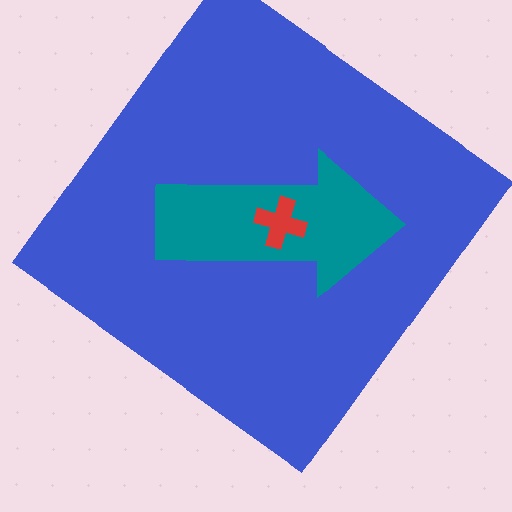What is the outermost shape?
The blue diamond.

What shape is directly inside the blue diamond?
The teal arrow.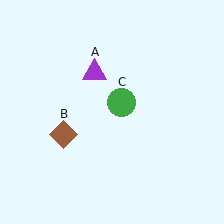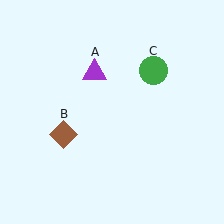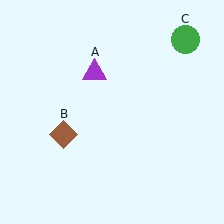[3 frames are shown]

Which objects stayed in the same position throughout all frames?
Purple triangle (object A) and brown diamond (object B) remained stationary.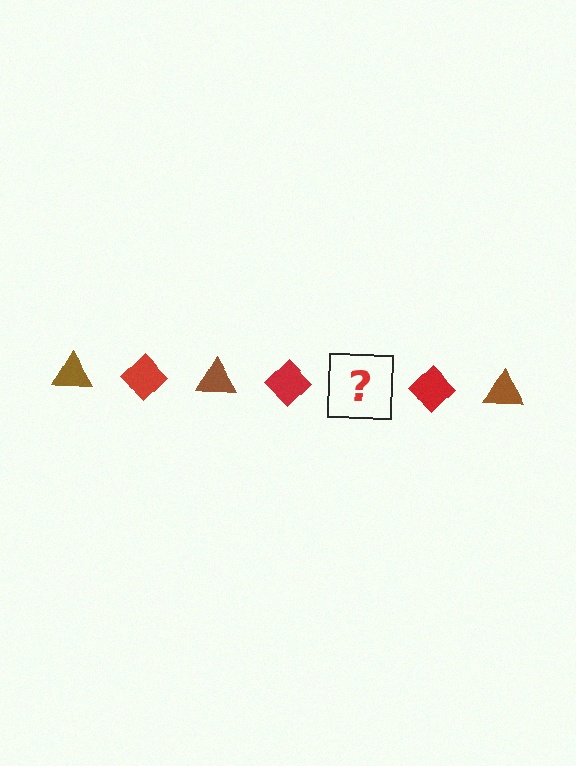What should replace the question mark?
The question mark should be replaced with a brown triangle.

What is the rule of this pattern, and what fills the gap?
The rule is that the pattern alternates between brown triangle and red diamond. The gap should be filled with a brown triangle.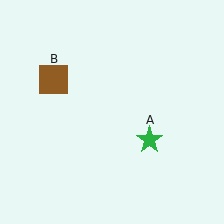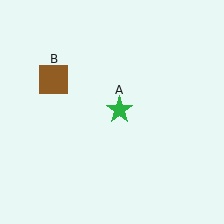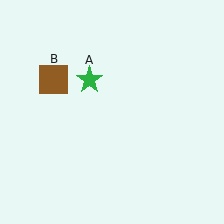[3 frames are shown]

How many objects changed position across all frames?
1 object changed position: green star (object A).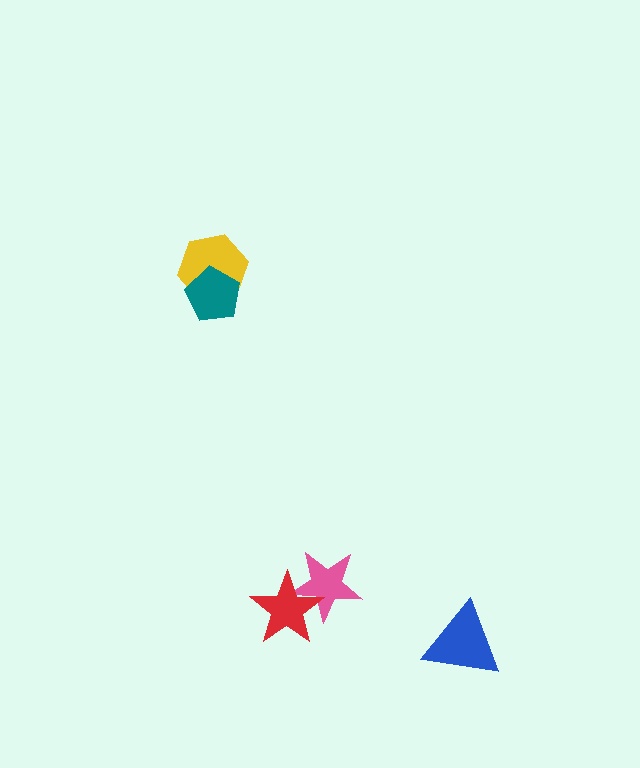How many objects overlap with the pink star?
1 object overlaps with the pink star.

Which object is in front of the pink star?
The red star is in front of the pink star.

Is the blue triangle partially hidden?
No, no other shape covers it.